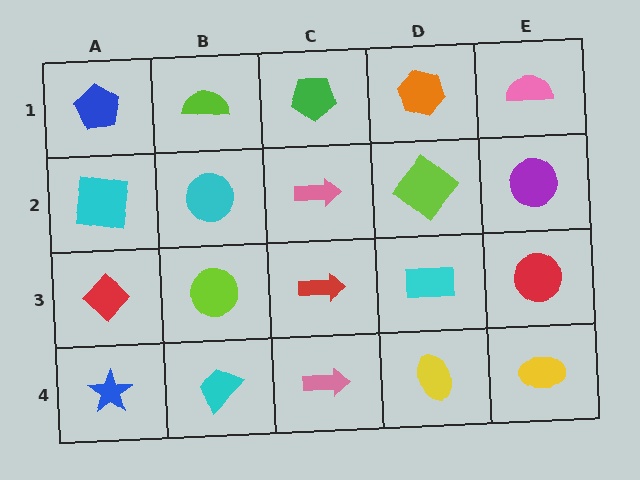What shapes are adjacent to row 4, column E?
A red circle (row 3, column E), a yellow ellipse (row 4, column D).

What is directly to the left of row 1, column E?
An orange hexagon.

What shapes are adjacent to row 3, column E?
A purple circle (row 2, column E), a yellow ellipse (row 4, column E), a cyan rectangle (row 3, column D).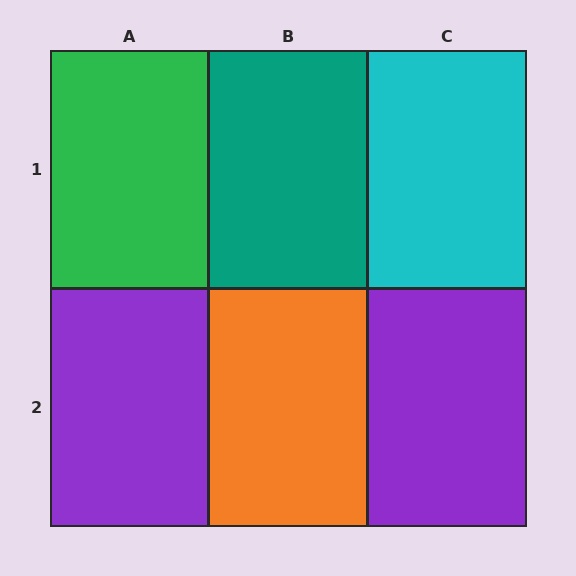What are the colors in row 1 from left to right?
Green, teal, cyan.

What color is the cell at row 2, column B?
Orange.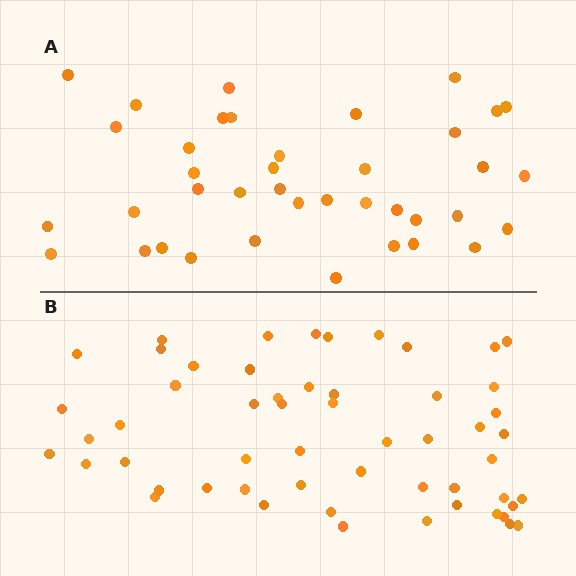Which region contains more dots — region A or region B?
Region B (the bottom region) has more dots.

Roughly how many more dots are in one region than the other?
Region B has approximately 15 more dots than region A.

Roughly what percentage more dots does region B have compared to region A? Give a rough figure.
About 40% more.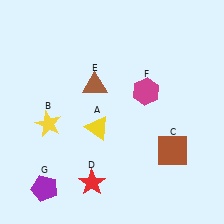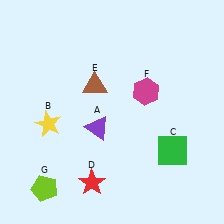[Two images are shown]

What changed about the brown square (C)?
In Image 1, C is brown. In Image 2, it changed to green.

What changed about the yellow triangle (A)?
In Image 1, A is yellow. In Image 2, it changed to purple.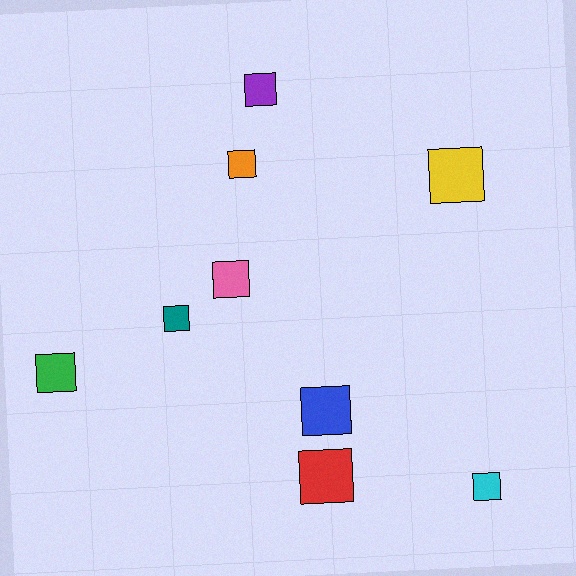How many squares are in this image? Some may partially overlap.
There are 9 squares.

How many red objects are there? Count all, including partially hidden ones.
There is 1 red object.